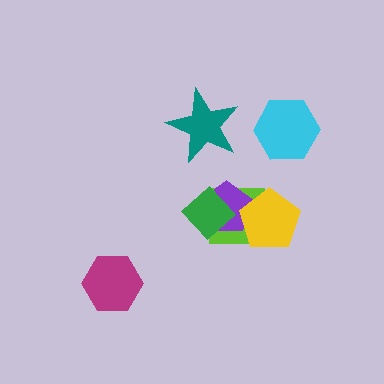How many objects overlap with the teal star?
0 objects overlap with the teal star.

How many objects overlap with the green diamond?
2 objects overlap with the green diamond.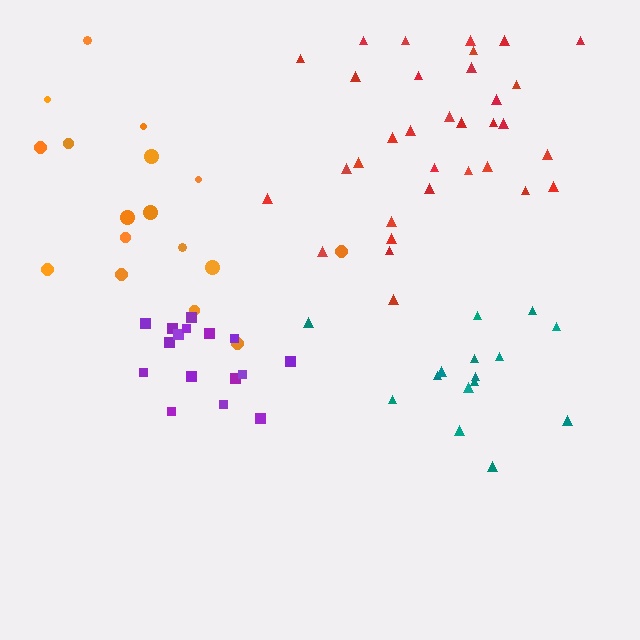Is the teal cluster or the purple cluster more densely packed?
Purple.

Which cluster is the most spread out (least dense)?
Orange.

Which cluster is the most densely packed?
Purple.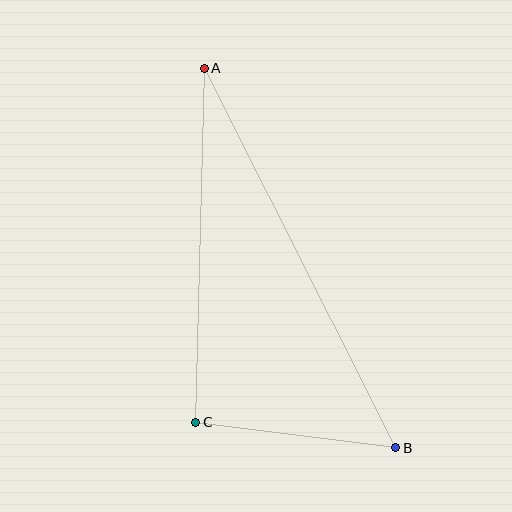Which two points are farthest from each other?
Points A and B are farthest from each other.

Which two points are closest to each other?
Points B and C are closest to each other.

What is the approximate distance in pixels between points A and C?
The distance between A and C is approximately 354 pixels.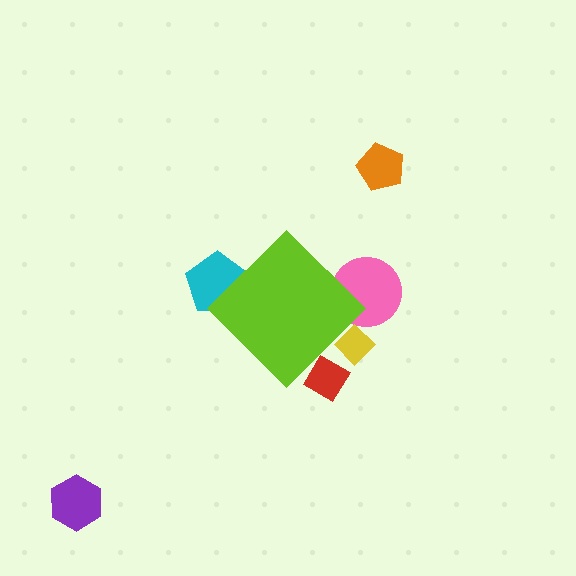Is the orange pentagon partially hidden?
No, the orange pentagon is fully visible.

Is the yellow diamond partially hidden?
Yes, the yellow diamond is partially hidden behind the lime diamond.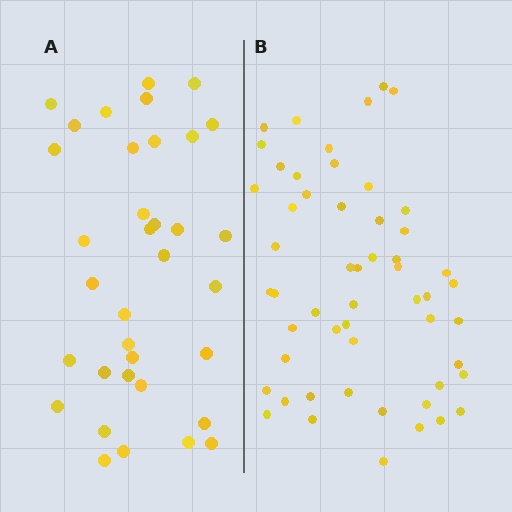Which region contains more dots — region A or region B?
Region B (the right region) has more dots.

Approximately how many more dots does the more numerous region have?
Region B has approximately 20 more dots than region A.